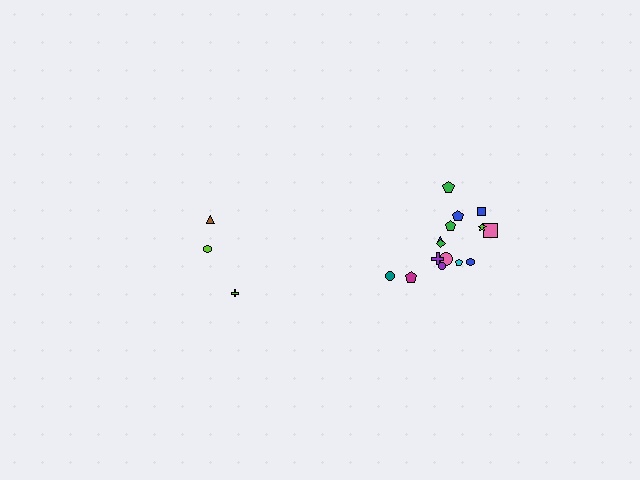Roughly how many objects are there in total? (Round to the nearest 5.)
Roughly 20 objects in total.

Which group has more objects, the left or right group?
The right group.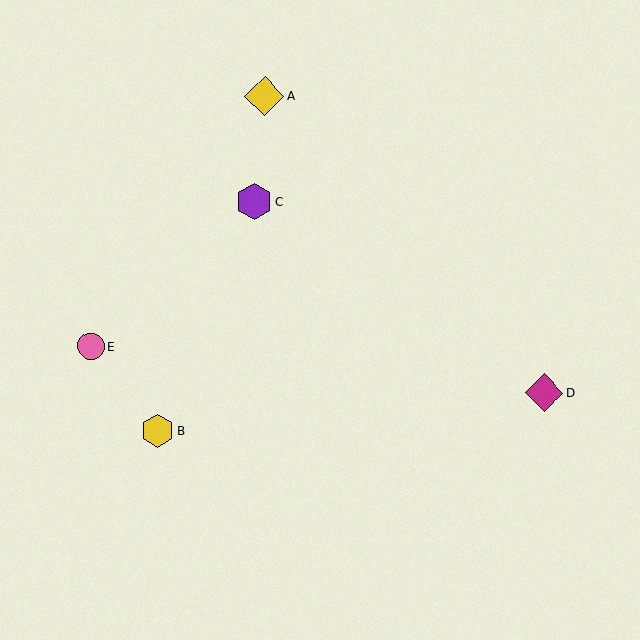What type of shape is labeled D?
Shape D is a magenta diamond.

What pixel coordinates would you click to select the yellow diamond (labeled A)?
Click at (265, 96) to select the yellow diamond A.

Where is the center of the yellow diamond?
The center of the yellow diamond is at (265, 96).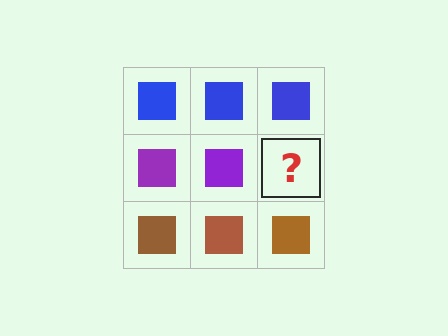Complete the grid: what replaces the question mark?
The question mark should be replaced with a purple square.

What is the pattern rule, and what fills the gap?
The rule is that each row has a consistent color. The gap should be filled with a purple square.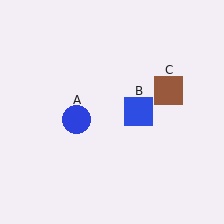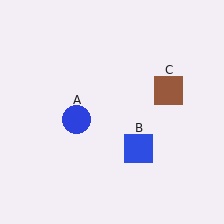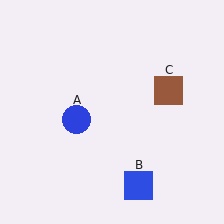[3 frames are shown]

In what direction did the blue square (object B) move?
The blue square (object B) moved down.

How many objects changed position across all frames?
1 object changed position: blue square (object B).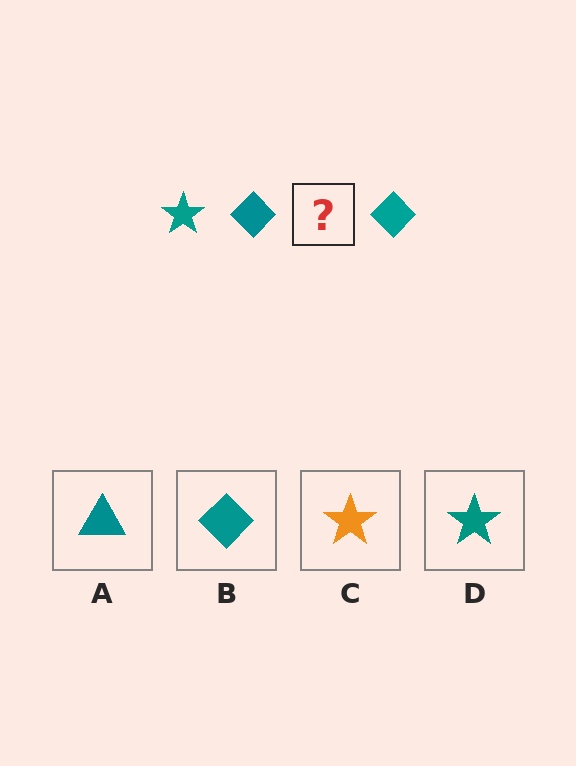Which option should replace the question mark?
Option D.